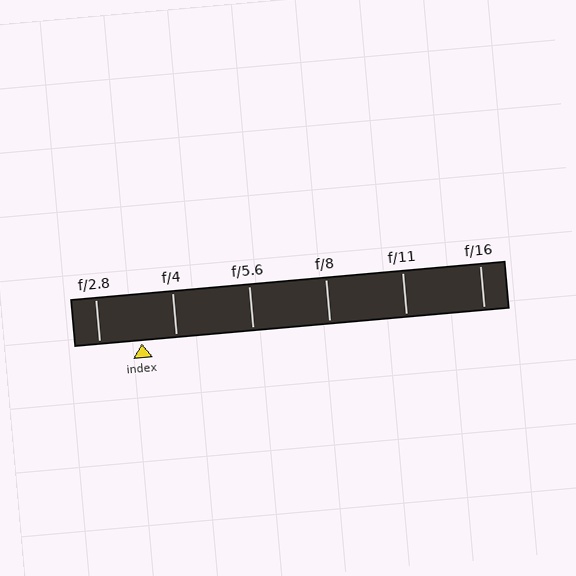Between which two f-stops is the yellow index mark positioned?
The index mark is between f/2.8 and f/4.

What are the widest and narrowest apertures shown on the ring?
The widest aperture shown is f/2.8 and the narrowest is f/16.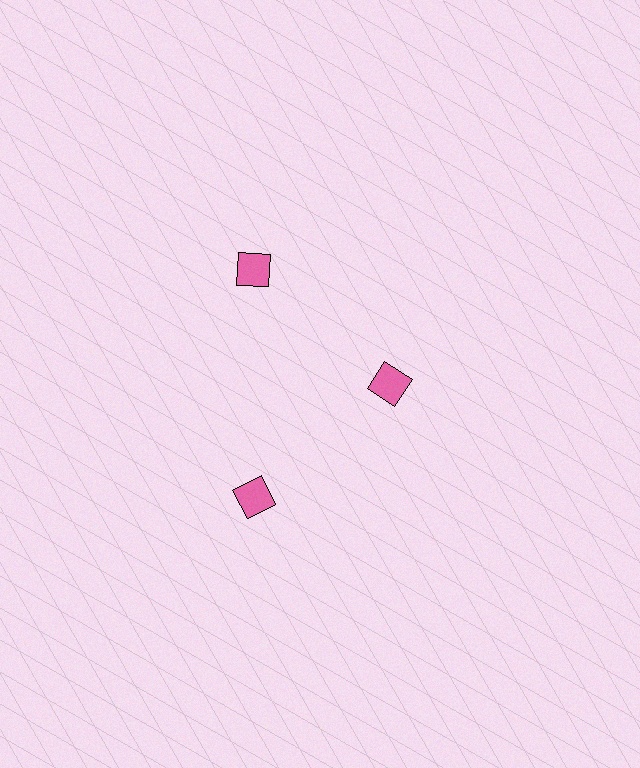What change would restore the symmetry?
The symmetry would be restored by moving it outward, back onto the ring so that all 3 diamonds sit at equal angles and equal distance from the center.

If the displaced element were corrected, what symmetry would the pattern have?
It would have 3-fold rotational symmetry — the pattern would map onto itself every 120 degrees.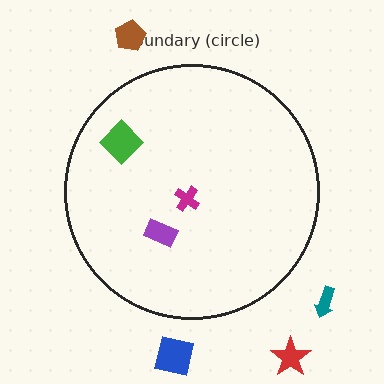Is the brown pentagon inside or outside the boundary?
Outside.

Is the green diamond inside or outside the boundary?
Inside.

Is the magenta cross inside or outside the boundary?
Inside.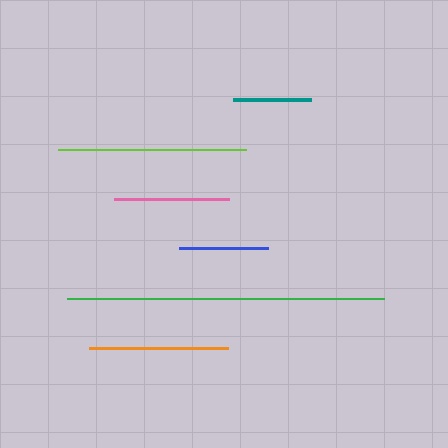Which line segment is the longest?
The green line is the longest at approximately 318 pixels.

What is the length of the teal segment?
The teal segment is approximately 78 pixels long.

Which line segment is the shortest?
The teal line is the shortest at approximately 78 pixels.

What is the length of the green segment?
The green segment is approximately 318 pixels long.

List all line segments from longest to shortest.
From longest to shortest: green, lime, orange, pink, blue, teal.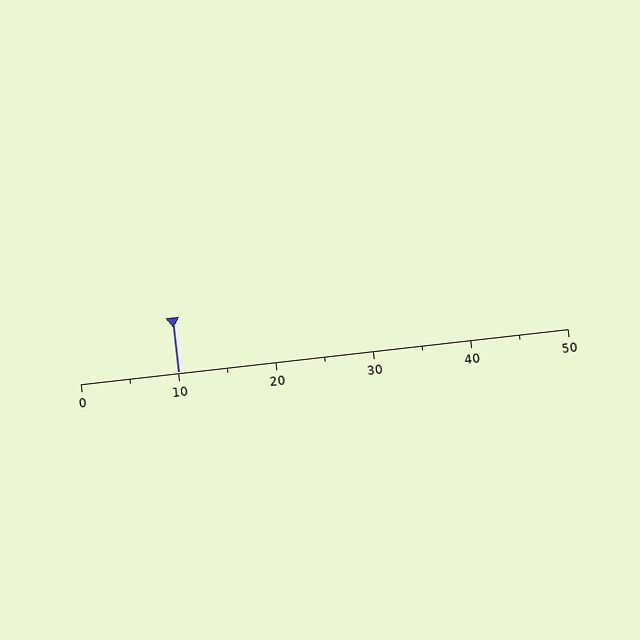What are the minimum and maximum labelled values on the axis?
The axis runs from 0 to 50.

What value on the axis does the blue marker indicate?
The marker indicates approximately 10.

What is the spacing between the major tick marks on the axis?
The major ticks are spaced 10 apart.